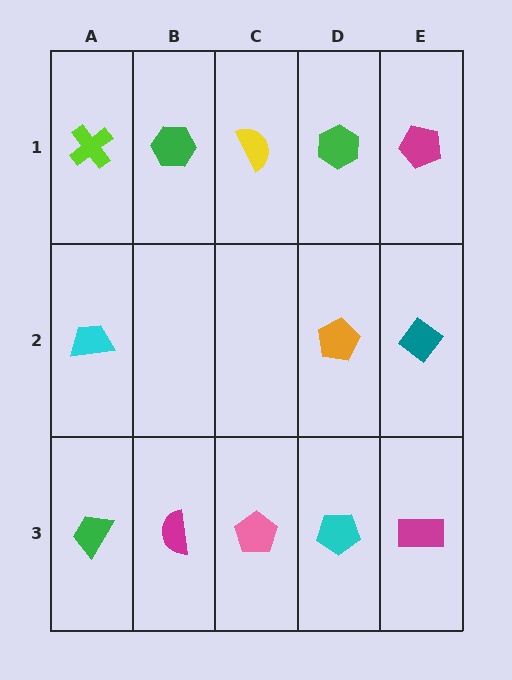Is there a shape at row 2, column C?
No, that cell is empty.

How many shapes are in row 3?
5 shapes.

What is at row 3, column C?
A pink pentagon.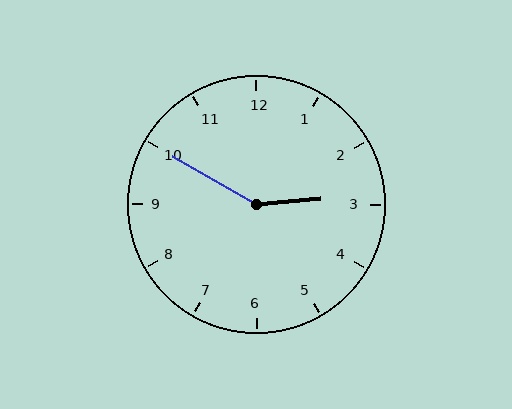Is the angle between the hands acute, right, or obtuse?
It is obtuse.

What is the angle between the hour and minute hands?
Approximately 145 degrees.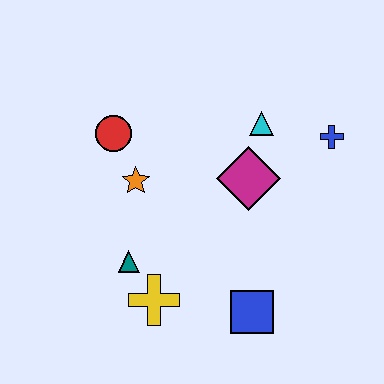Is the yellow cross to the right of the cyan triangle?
No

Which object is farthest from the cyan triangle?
The yellow cross is farthest from the cyan triangle.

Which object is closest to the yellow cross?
The teal triangle is closest to the yellow cross.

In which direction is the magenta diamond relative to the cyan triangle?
The magenta diamond is below the cyan triangle.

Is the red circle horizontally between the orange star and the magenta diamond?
No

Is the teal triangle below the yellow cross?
No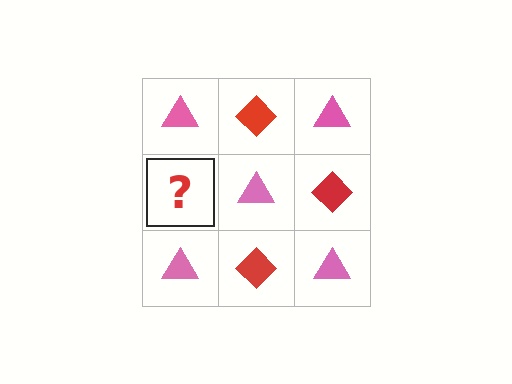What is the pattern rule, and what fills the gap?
The rule is that it alternates pink triangle and red diamond in a checkerboard pattern. The gap should be filled with a red diamond.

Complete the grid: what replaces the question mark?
The question mark should be replaced with a red diamond.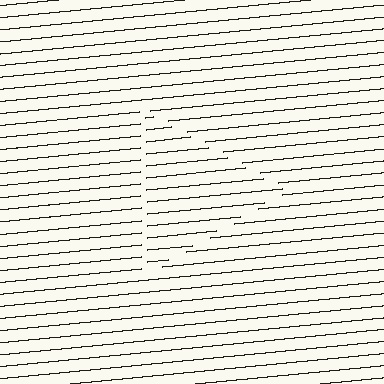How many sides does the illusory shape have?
3 sides — the line-ends trace a triangle.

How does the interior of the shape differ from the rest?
The interior of the shape contains the same grating, shifted by half a period — the contour is defined by the phase discontinuity where line-ends from the inner and outer gratings abut.